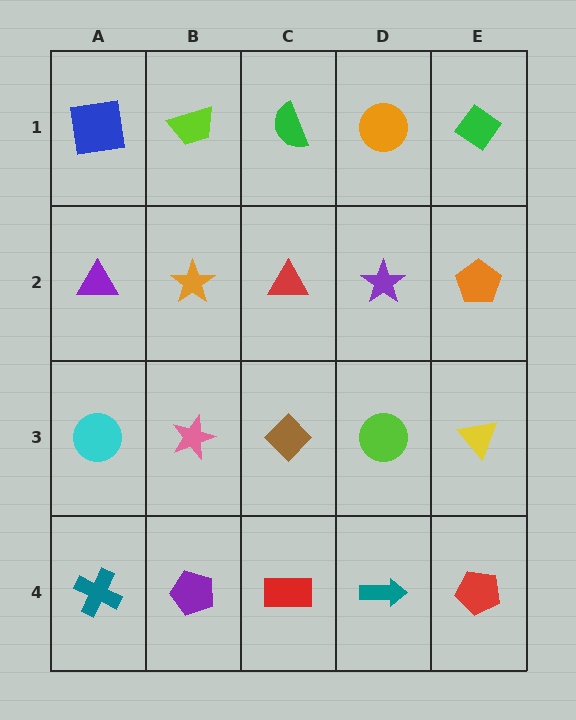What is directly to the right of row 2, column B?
A red triangle.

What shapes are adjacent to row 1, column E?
An orange pentagon (row 2, column E), an orange circle (row 1, column D).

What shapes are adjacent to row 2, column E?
A green diamond (row 1, column E), a yellow triangle (row 3, column E), a purple star (row 2, column D).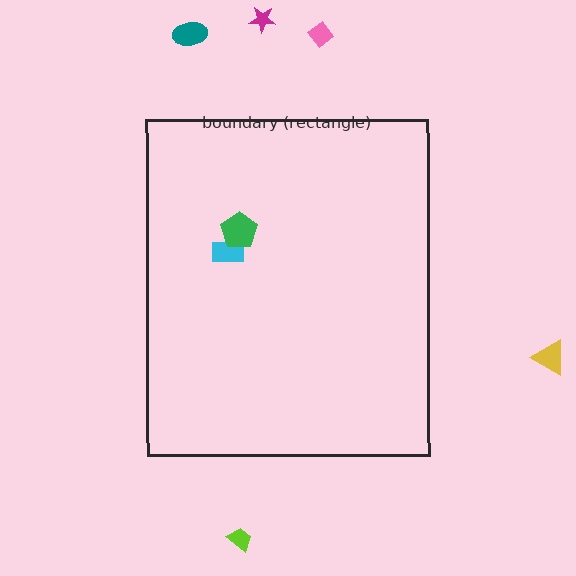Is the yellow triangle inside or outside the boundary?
Outside.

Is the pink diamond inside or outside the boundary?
Outside.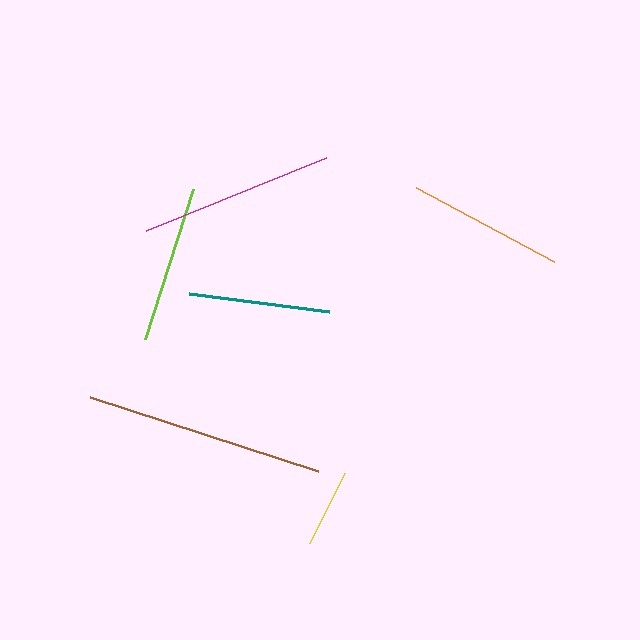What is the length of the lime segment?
The lime segment is approximately 158 pixels long.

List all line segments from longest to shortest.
From longest to shortest: brown, magenta, lime, orange, teal, yellow.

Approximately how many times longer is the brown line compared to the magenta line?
The brown line is approximately 1.2 times the length of the magenta line.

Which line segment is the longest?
The brown line is the longest at approximately 240 pixels.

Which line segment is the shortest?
The yellow line is the shortest at approximately 79 pixels.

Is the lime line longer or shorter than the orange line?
The lime line is longer than the orange line.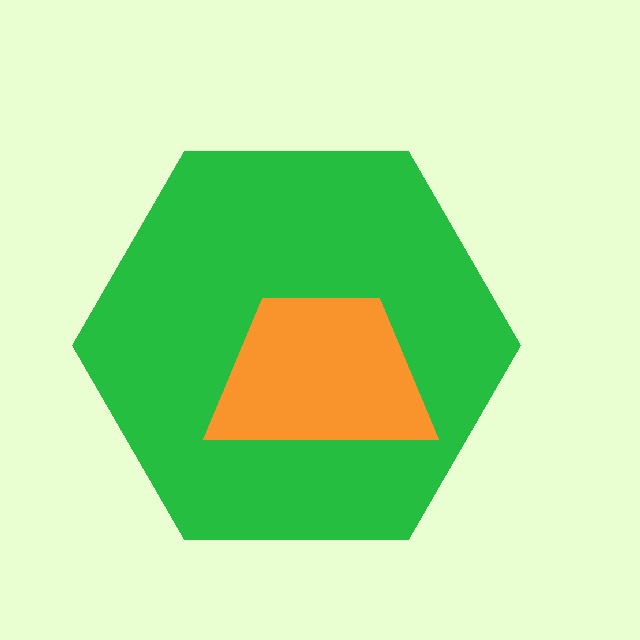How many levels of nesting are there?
2.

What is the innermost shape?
The orange trapezoid.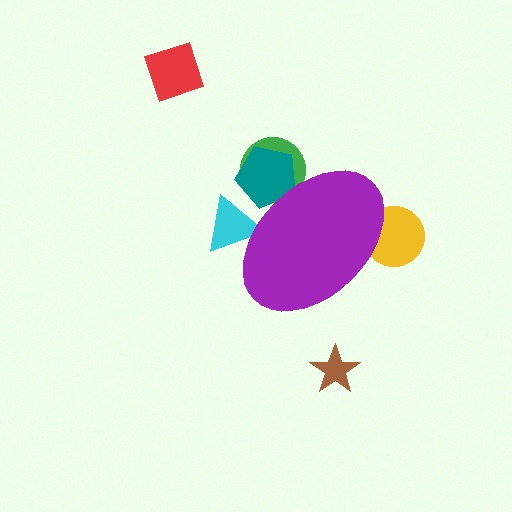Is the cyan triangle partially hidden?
Yes, the cyan triangle is partially hidden behind the purple ellipse.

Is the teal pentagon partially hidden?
Yes, the teal pentagon is partially hidden behind the purple ellipse.